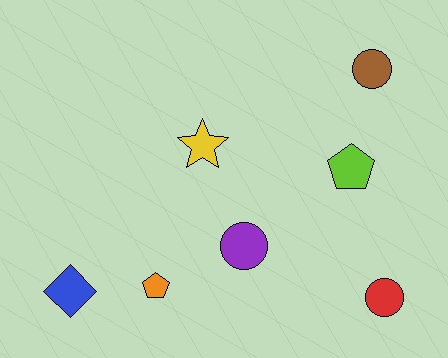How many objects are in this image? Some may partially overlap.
There are 7 objects.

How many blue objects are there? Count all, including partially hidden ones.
There is 1 blue object.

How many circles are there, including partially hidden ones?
There are 3 circles.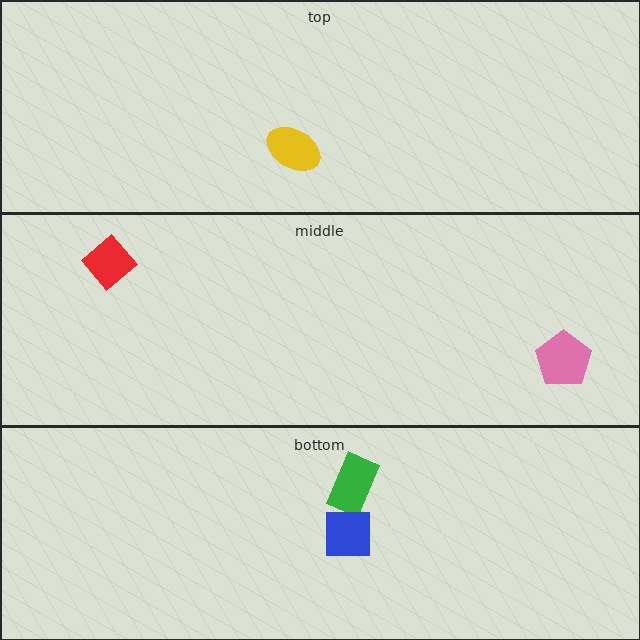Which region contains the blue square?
The bottom region.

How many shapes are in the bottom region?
2.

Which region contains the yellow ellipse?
The top region.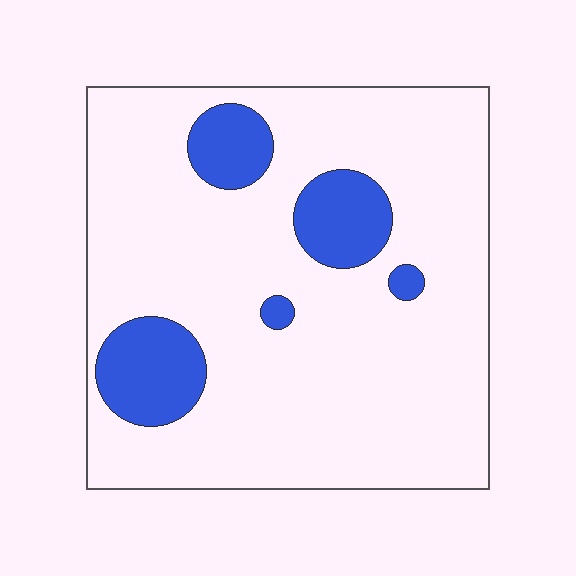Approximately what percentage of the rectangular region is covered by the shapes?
Approximately 15%.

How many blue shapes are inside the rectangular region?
5.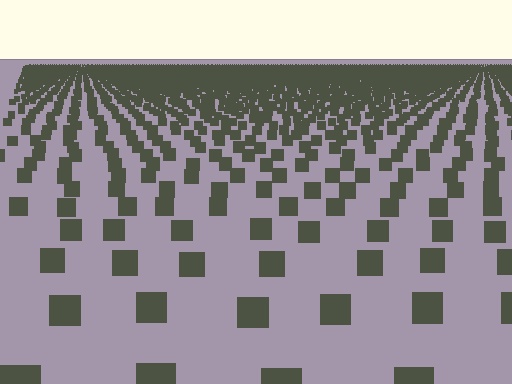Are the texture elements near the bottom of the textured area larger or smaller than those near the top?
Larger. Near the bottom, elements are closer to the viewer and appear at a bigger on-screen size.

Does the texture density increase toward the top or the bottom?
Density increases toward the top.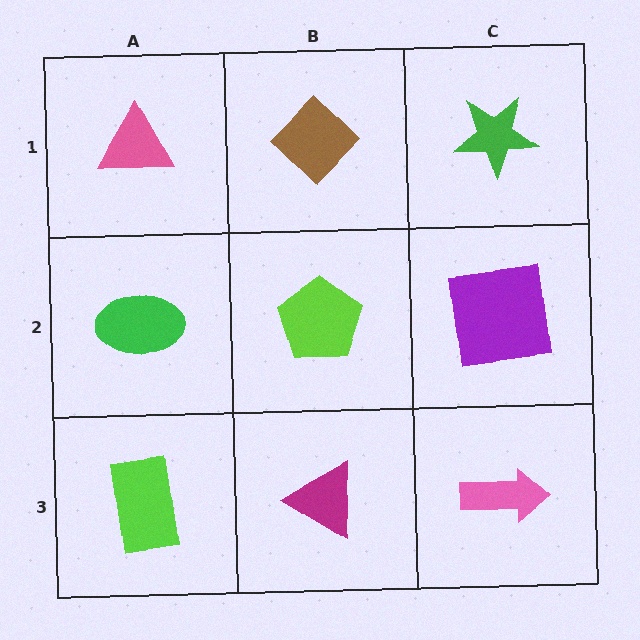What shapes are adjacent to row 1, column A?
A green ellipse (row 2, column A), a brown diamond (row 1, column B).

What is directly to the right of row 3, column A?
A magenta triangle.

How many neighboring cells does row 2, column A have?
3.